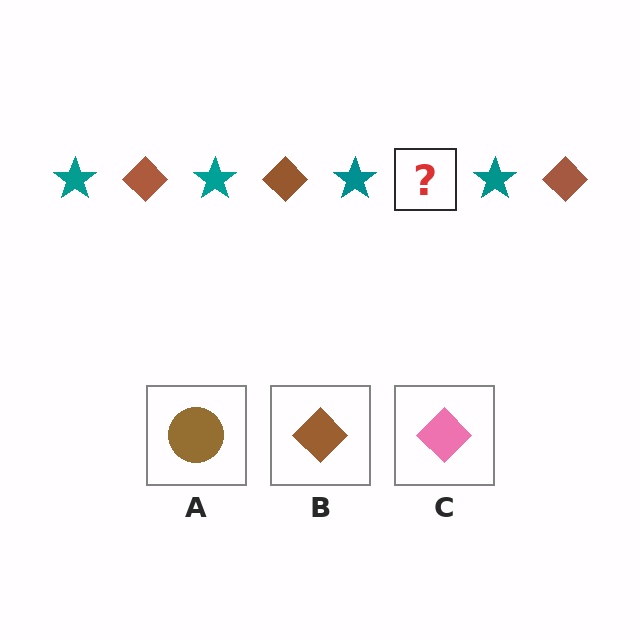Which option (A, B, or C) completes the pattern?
B.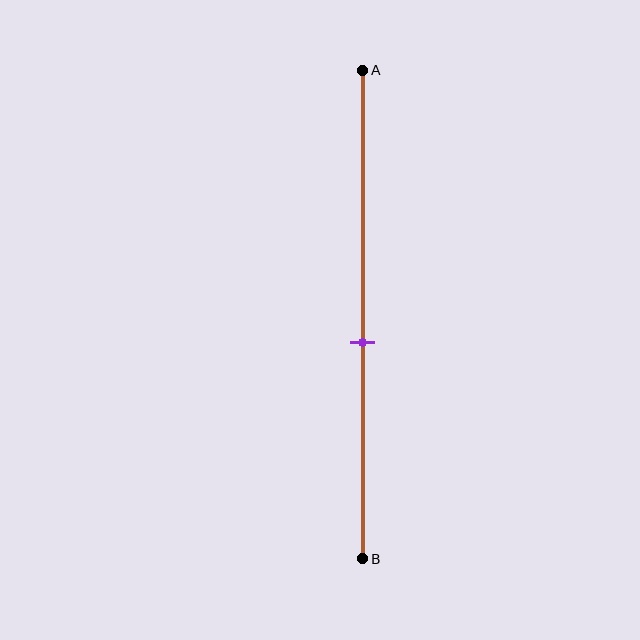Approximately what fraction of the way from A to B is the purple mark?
The purple mark is approximately 55% of the way from A to B.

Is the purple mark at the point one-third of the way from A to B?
No, the mark is at about 55% from A, not at the 33% one-third point.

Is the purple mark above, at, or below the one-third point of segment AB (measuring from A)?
The purple mark is below the one-third point of segment AB.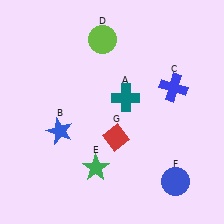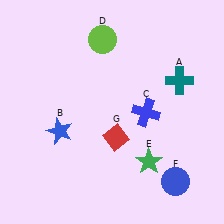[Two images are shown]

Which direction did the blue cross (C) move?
The blue cross (C) moved left.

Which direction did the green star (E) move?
The green star (E) moved right.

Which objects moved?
The objects that moved are: the teal cross (A), the blue cross (C), the green star (E).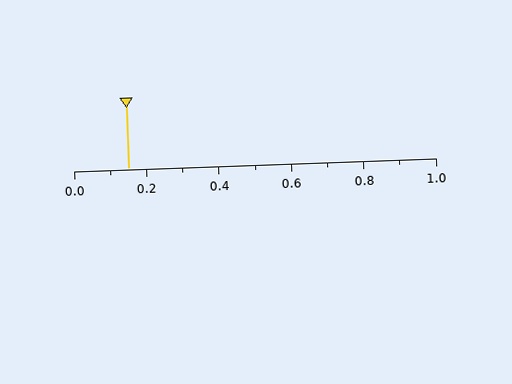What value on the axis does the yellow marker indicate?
The marker indicates approximately 0.15.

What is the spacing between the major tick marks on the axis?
The major ticks are spaced 0.2 apart.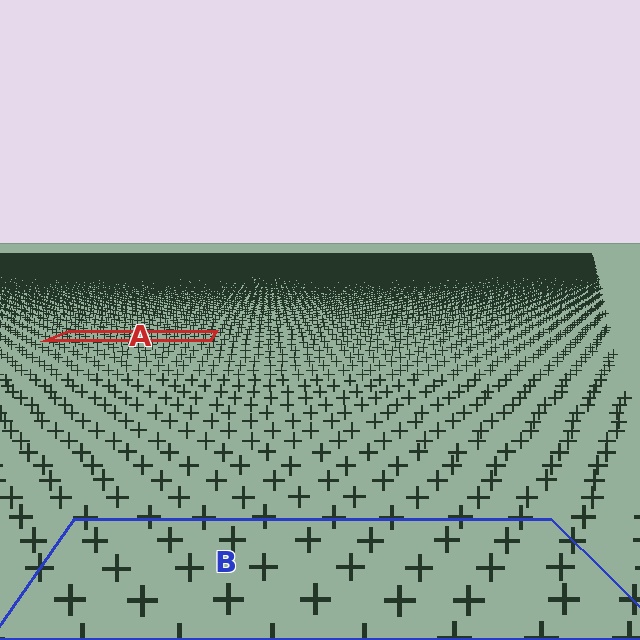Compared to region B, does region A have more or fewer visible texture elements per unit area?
Region A has more texture elements per unit area — they are packed more densely because it is farther away.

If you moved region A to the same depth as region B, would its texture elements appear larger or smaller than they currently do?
They would appear larger. At a closer depth, the same texture elements are projected at a bigger on-screen size.